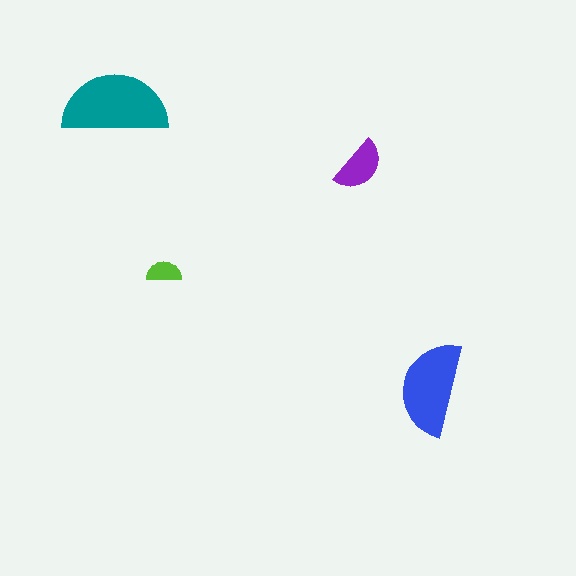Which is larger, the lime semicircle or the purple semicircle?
The purple one.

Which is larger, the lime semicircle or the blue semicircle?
The blue one.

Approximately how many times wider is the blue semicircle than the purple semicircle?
About 1.5 times wider.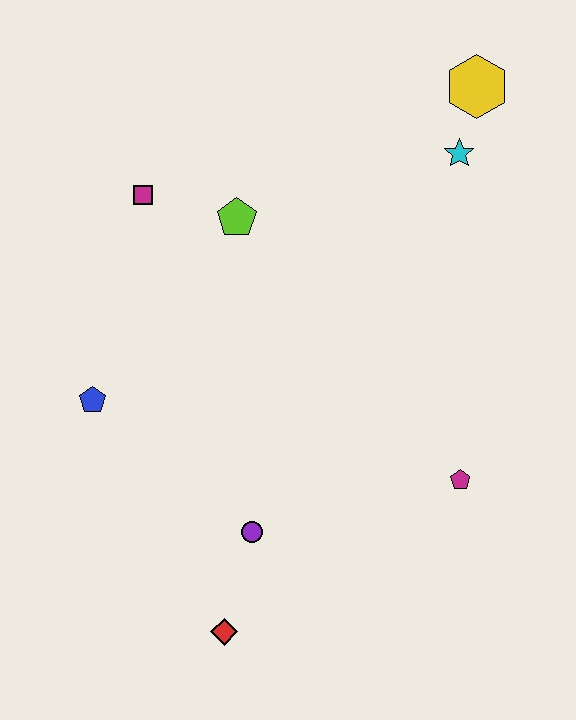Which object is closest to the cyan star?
The yellow hexagon is closest to the cyan star.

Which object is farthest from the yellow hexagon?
The red diamond is farthest from the yellow hexagon.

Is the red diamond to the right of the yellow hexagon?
No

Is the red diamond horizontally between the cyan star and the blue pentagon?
Yes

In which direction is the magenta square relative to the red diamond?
The magenta square is above the red diamond.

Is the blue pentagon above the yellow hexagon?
No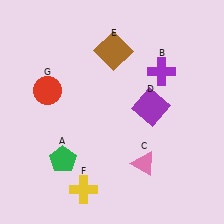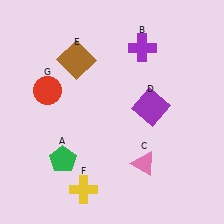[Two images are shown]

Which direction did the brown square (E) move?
The brown square (E) moved left.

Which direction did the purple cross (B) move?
The purple cross (B) moved up.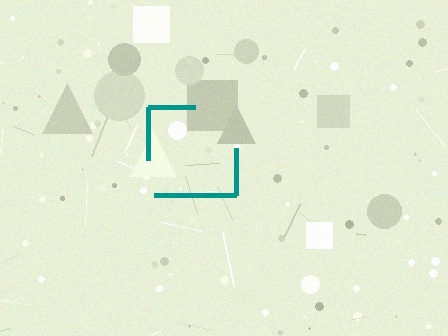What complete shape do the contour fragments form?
The contour fragments form a square.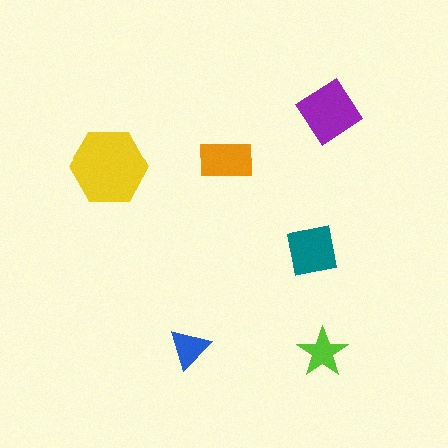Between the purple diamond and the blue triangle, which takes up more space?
The purple diamond.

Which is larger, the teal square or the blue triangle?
The teal square.